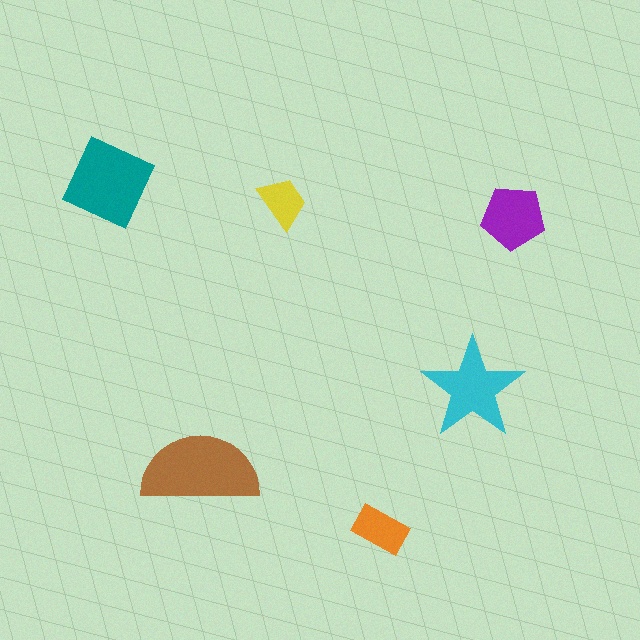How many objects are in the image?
There are 6 objects in the image.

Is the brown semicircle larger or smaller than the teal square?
Larger.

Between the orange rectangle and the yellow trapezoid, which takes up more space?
The orange rectangle.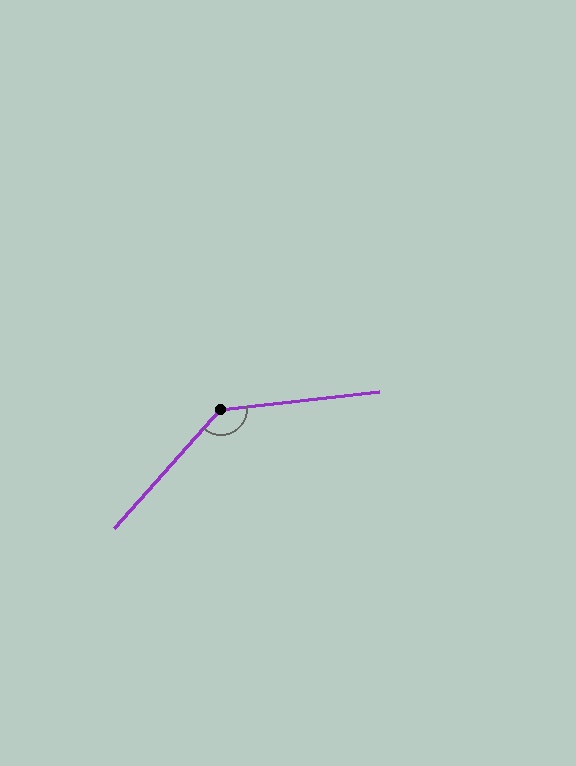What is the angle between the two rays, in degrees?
Approximately 138 degrees.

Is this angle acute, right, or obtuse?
It is obtuse.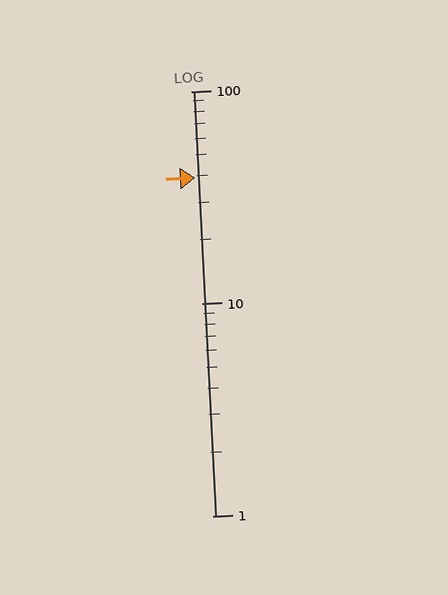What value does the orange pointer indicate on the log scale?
The pointer indicates approximately 39.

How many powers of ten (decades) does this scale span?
The scale spans 2 decades, from 1 to 100.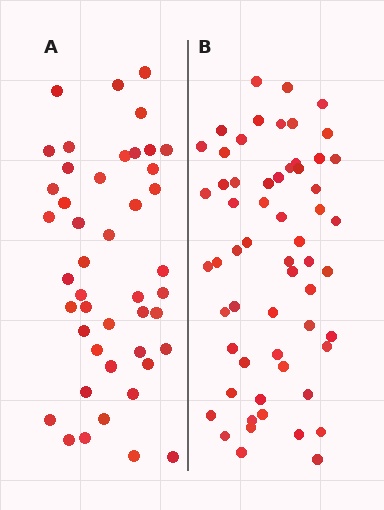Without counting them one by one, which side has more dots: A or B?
Region B (the right region) has more dots.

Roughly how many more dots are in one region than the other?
Region B has approximately 15 more dots than region A.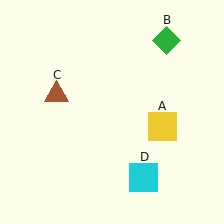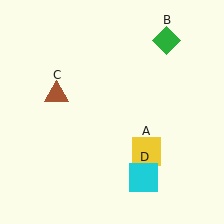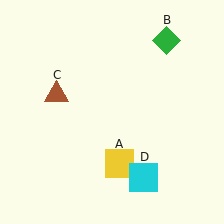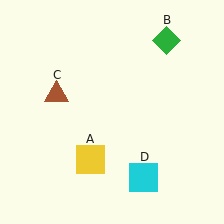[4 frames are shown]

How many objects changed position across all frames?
1 object changed position: yellow square (object A).